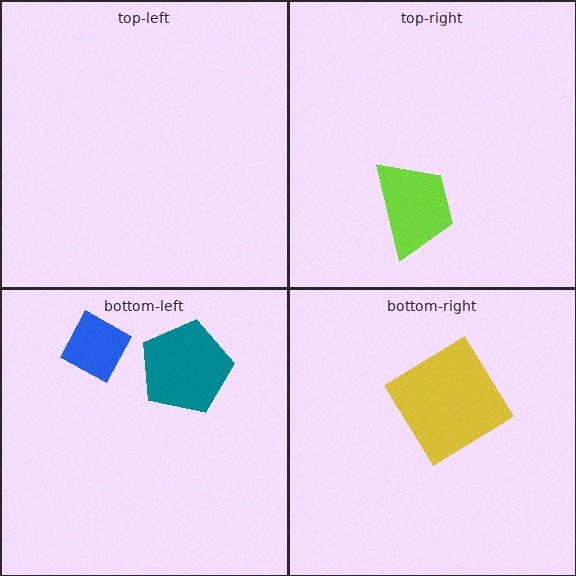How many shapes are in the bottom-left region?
2.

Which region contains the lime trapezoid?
The top-right region.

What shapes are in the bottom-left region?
The teal pentagon, the blue diamond.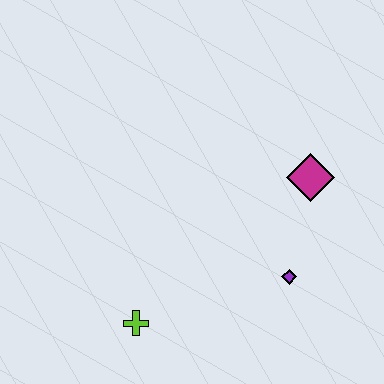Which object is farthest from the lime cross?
The magenta diamond is farthest from the lime cross.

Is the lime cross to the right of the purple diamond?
No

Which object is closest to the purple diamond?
The magenta diamond is closest to the purple diamond.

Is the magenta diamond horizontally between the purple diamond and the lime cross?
No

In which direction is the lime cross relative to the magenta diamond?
The lime cross is to the left of the magenta diamond.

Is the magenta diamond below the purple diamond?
No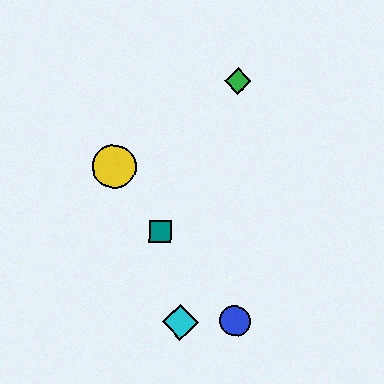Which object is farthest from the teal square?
The green diamond is farthest from the teal square.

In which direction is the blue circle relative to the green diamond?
The blue circle is below the green diamond.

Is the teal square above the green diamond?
No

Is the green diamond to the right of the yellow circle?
Yes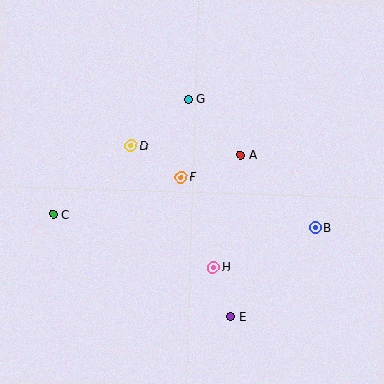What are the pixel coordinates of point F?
Point F is at (181, 177).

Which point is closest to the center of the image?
Point F at (181, 177) is closest to the center.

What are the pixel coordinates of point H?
Point H is at (213, 267).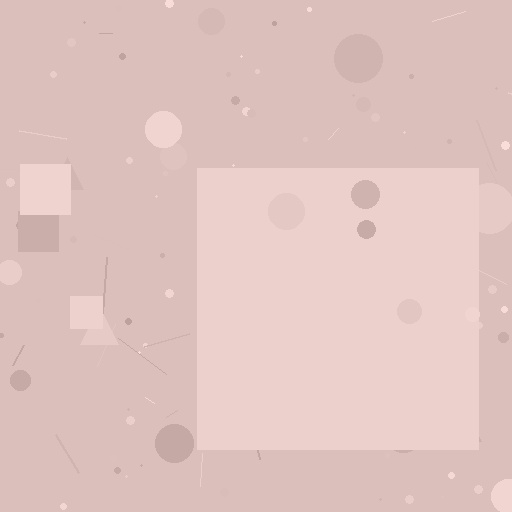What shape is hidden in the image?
A square is hidden in the image.